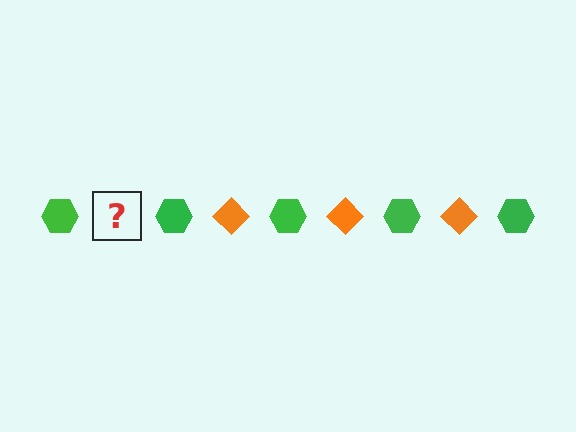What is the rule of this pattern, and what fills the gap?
The rule is that the pattern alternates between green hexagon and orange diamond. The gap should be filled with an orange diamond.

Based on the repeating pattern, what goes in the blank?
The blank should be an orange diamond.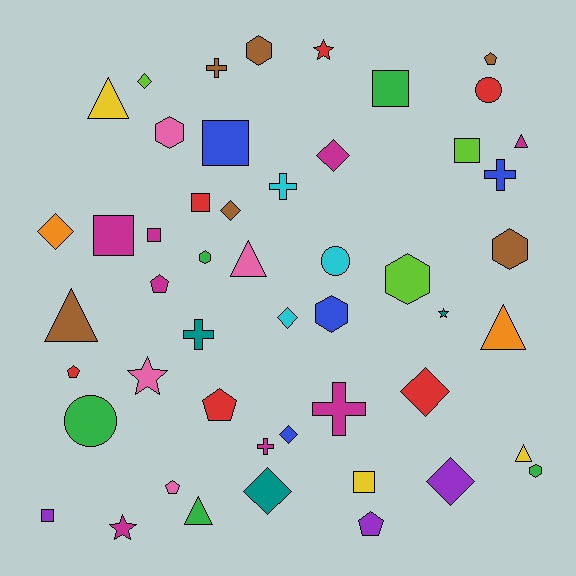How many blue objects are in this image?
There are 4 blue objects.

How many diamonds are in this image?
There are 9 diamonds.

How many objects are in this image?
There are 50 objects.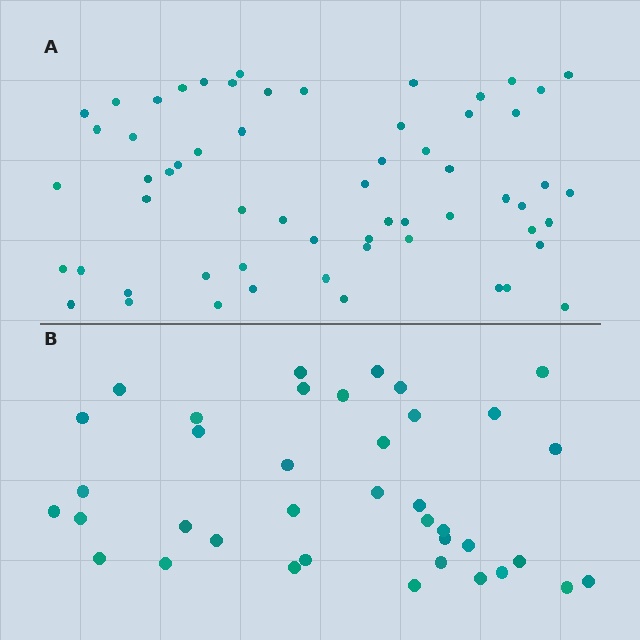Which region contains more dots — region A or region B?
Region A (the top region) has more dots.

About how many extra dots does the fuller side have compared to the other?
Region A has approximately 20 more dots than region B.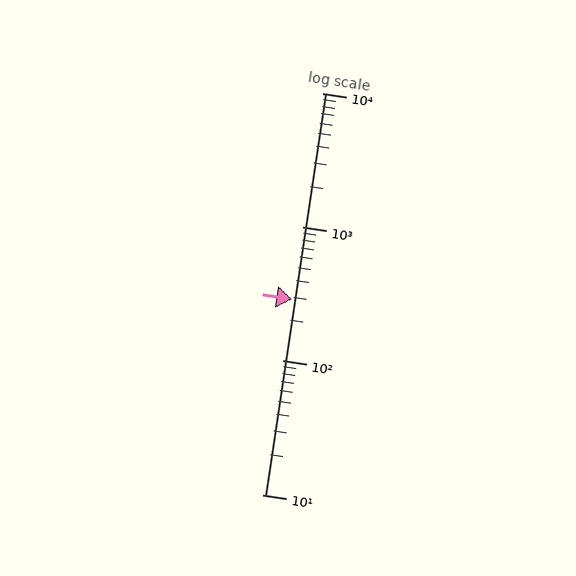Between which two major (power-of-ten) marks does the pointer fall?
The pointer is between 100 and 1000.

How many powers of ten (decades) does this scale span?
The scale spans 3 decades, from 10 to 10000.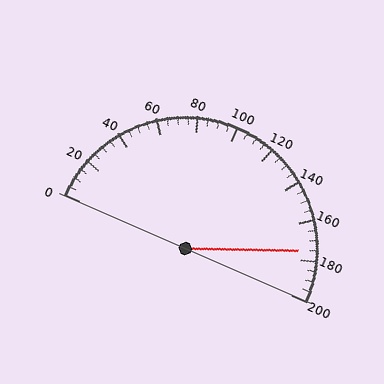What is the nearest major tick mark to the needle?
The nearest major tick mark is 180.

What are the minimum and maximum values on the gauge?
The gauge ranges from 0 to 200.